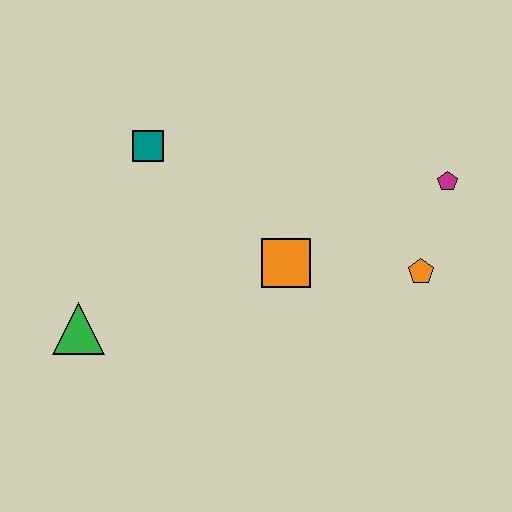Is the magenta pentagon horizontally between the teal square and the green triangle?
No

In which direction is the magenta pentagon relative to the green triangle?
The magenta pentagon is to the right of the green triangle.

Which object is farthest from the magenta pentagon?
The green triangle is farthest from the magenta pentagon.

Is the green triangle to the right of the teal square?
No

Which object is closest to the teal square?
The orange square is closest to the teal square.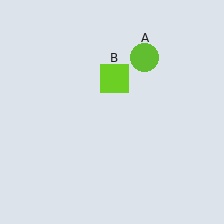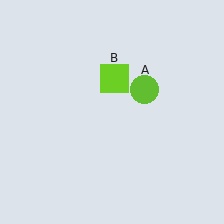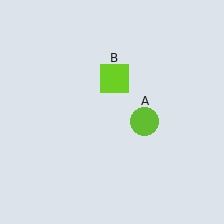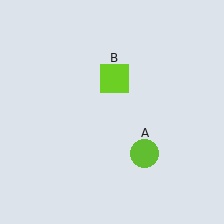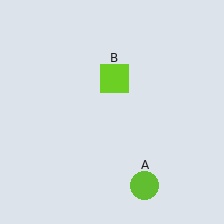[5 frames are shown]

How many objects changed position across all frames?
1 object changed position: lime circle (object A).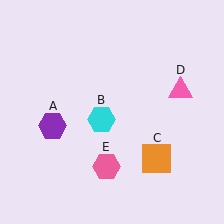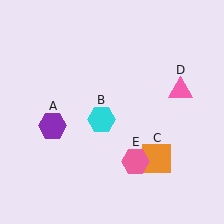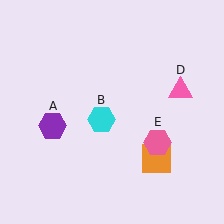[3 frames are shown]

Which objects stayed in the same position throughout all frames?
Purple hexagon (object A) and cyan hexagon (object B) and orange square (object C) and pink triangle (object D) remained stationary.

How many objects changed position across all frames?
1 object changed position: pink hexagon (object E).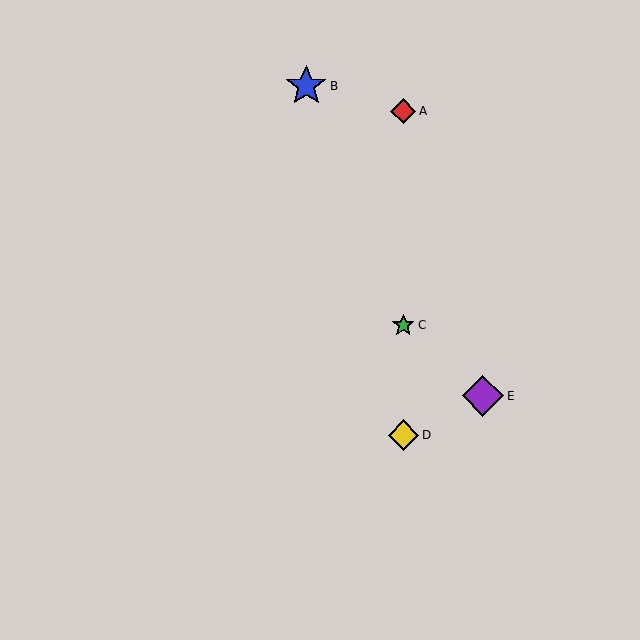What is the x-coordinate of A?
Object A is at x≈403.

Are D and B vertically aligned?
No, D is at x≈403 and B is at x≈306.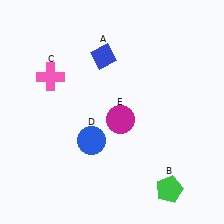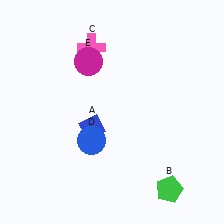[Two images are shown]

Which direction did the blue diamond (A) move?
The blue diamond (A) moved down.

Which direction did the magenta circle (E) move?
The magenta circle (E) moved up.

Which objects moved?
The objects that moved are: the blue diamond (A), the pink cross (C), the magenta circle (E).